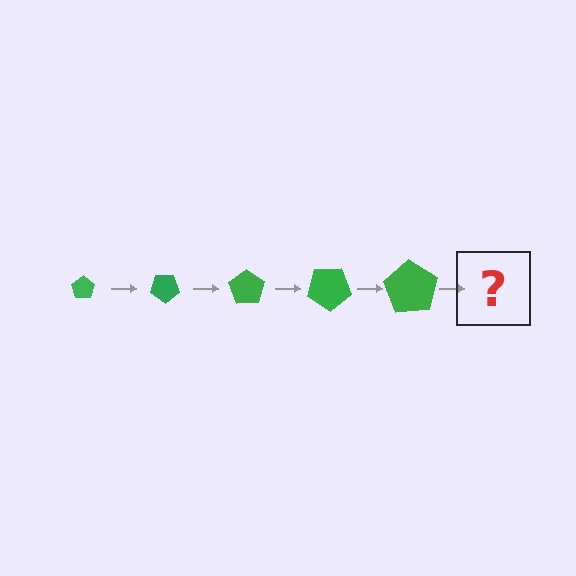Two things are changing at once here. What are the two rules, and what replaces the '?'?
The two rules are that the pentagon grows larger each step and it rotates 35 degrees each step. The '?' should be a pentagon, larger than the previous one and rotated 175 degrees from the start.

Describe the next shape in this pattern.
It should be a pentagon, larger than the previous one and rotated 175 degrees from the start.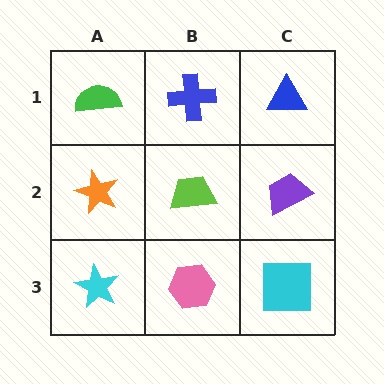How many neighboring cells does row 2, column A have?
3.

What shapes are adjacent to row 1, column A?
An orange star (row 2, column A), a blue cross (row 1, column B).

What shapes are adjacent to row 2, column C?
A blue triangle (row 1, column C), a cyan square (row 3, column C), a lime trapezoid (row 2, column B).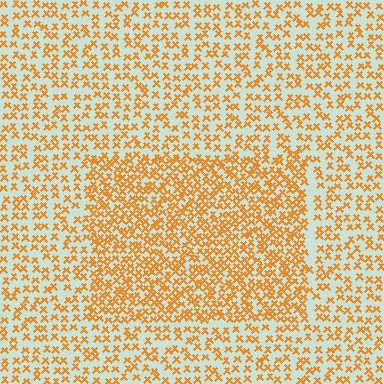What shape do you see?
I see a rectangle.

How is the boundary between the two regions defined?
The boundary is defined by a change in element density (approximately 1.8x ratio). All elements are the same color, size, and shape.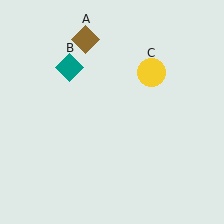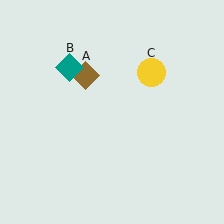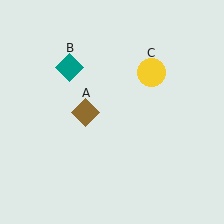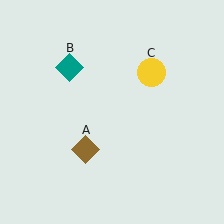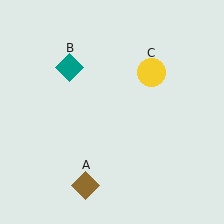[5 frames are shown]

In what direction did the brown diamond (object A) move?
The brown diamond (object A) moved down.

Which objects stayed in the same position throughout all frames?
Teal diamond (object B) and yellow circle (object C) remained stationary.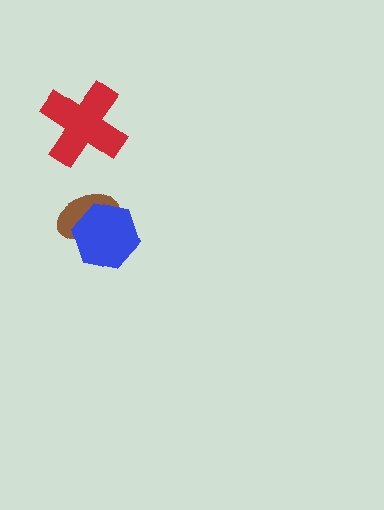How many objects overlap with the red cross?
0 objects overlap with the red cross.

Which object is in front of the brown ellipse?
The blue hexagon is in front of the brown ellipse.